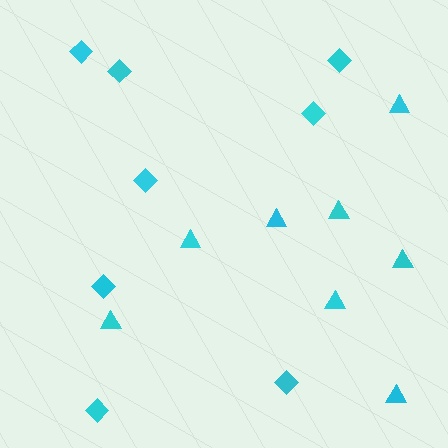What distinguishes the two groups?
There are 2 groups: one group of diamonds (8) and one group of triangles (8).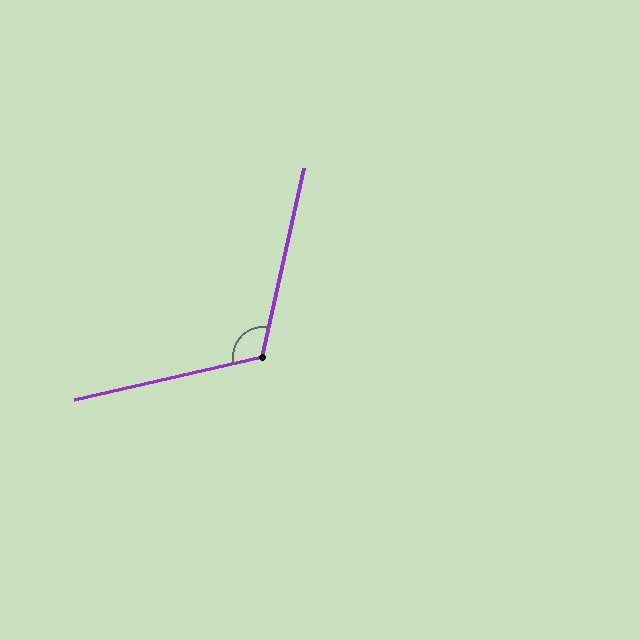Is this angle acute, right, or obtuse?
It is obtuse.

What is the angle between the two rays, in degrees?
Approximately 115 degrees.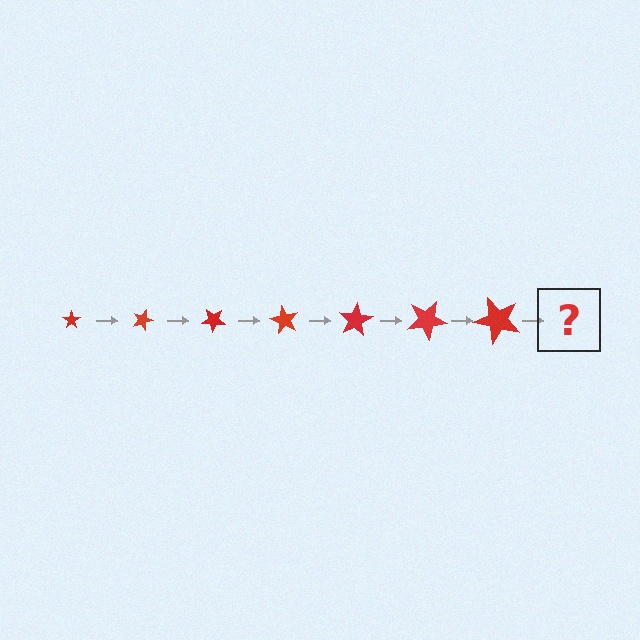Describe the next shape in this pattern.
It should be a star, larger than the previous one and rotated 140 degrees from the start.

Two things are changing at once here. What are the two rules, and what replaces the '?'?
The two rules are that the star grows larger each step and it rotates 20 degrees each step. The '?' should be a star, larger than the previous one and rotated 140 degrees from the start.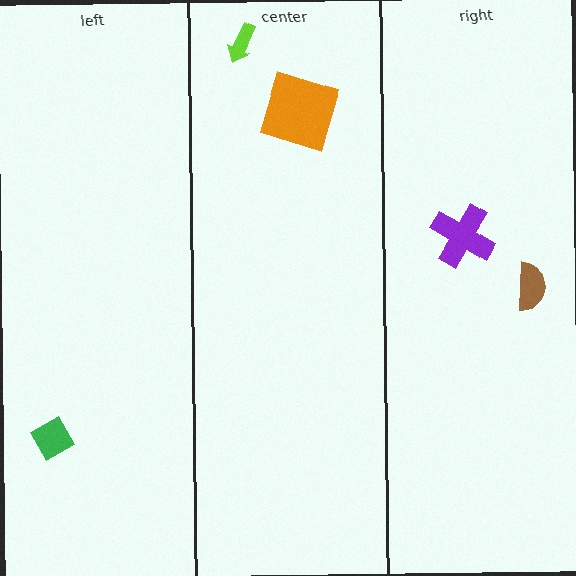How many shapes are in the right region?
2.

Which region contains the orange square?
The center region.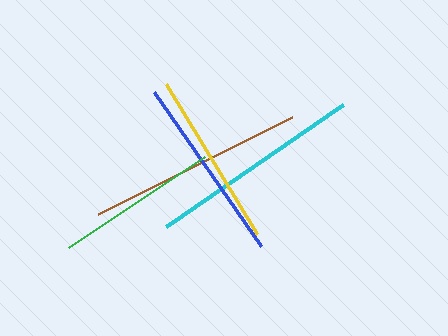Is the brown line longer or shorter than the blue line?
The brown line is longer than the blue line.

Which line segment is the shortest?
The green line is the shortest at approximately 164 pixels.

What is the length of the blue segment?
The blue segment is approximately 188 pixels long.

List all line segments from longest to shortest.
From longest to shortest: brown, cyan, blue, yellow, green.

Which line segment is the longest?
The brown line is the longest at approximately 217 pixels.